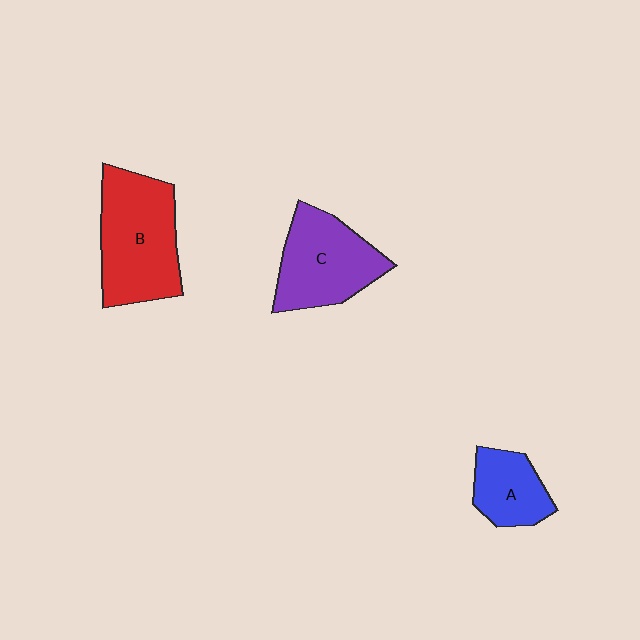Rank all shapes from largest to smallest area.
From largest to smallest: B (red), C (purple), A (blue).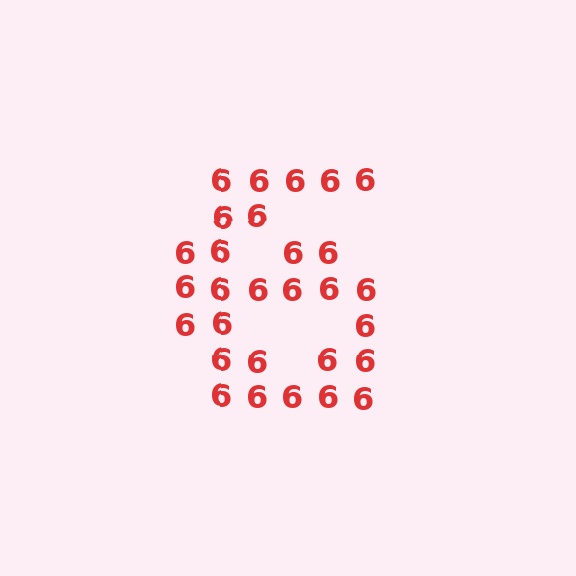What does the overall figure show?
The overall figure shows the digit 6.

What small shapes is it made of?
It is made of small digit 6's.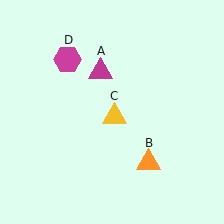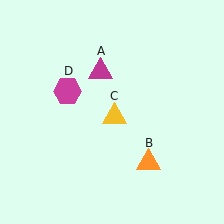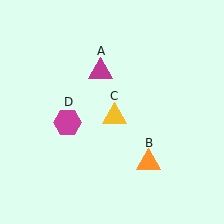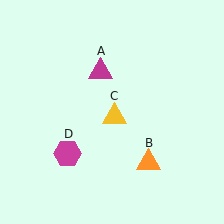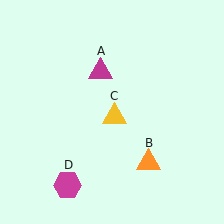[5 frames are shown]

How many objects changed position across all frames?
1 object changed position: magenta hexagon (object D).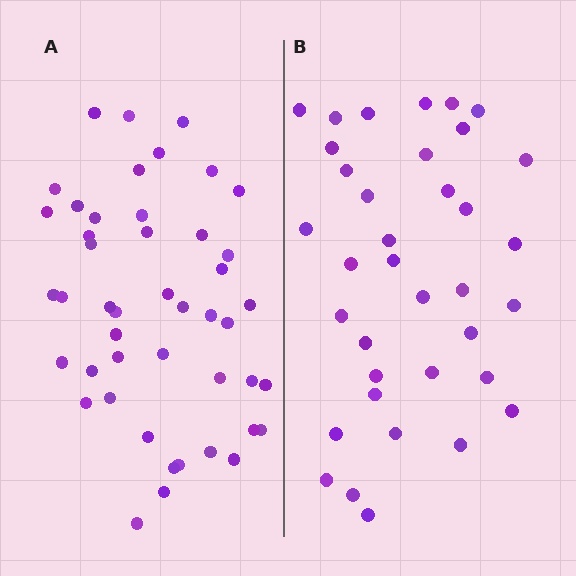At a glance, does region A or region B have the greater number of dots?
Region A (the left region) has more dots.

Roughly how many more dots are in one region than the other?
Region A has roughly 10 or so more dots than region B.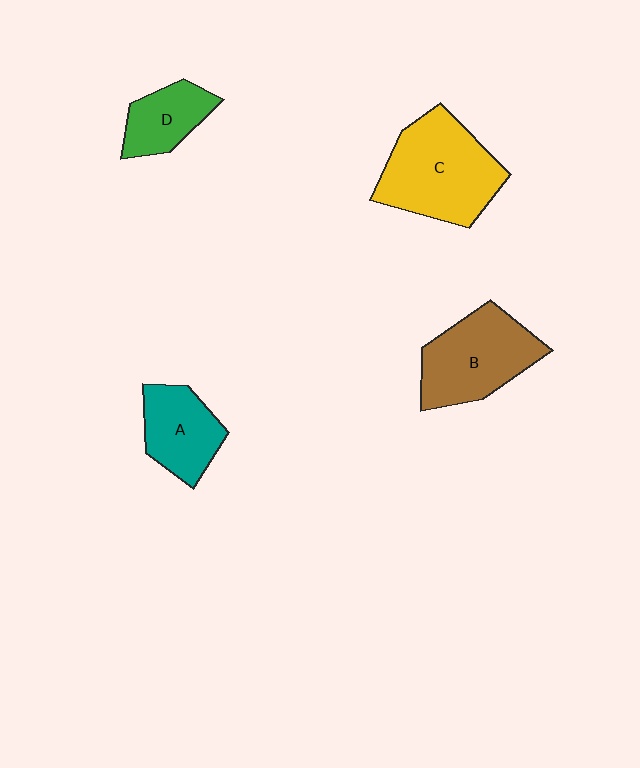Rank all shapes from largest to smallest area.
From largest to smallest: C (yellow), B (brown), A (teal), D (green).